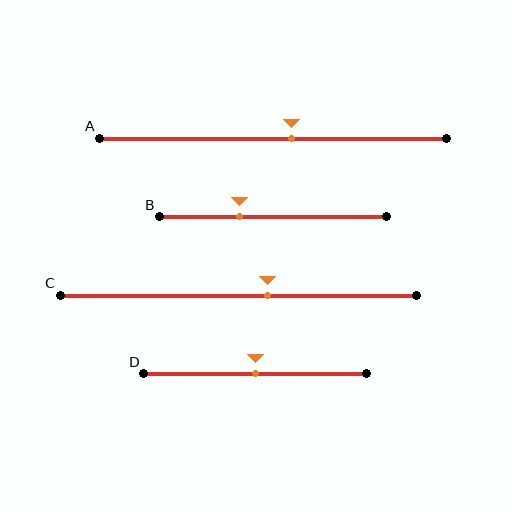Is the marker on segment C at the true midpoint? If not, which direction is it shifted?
No, the marker on segment C is shifted to the right by about 8% of the segment length.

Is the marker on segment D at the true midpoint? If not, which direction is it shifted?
Yes, the marker on segment D is at the true midpoint.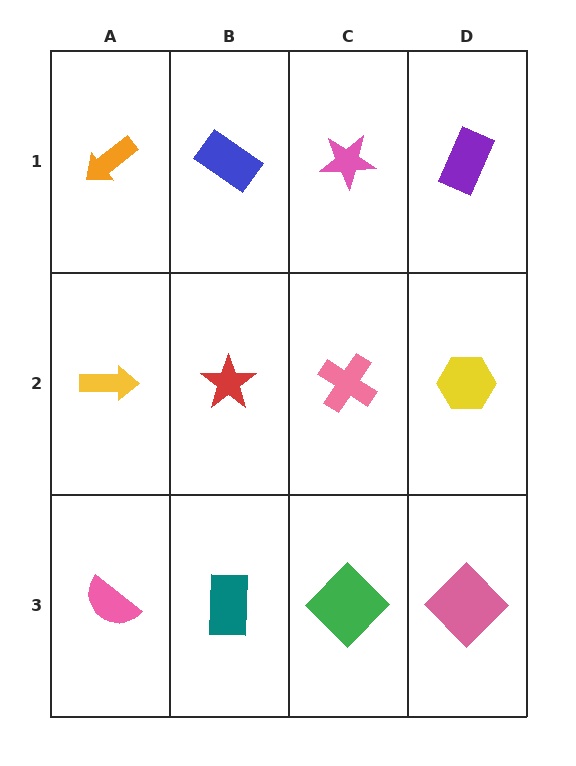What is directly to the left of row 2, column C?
A red star.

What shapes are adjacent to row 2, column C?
A pink star (row 1, column C), a green diamond (row 3, column C), a red star (row 2, column B), a yellow hexagon (row 2, column D).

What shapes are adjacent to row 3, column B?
A red star (row 2, column B), a pink semicircle (row 3, column A), a green diamond (row 3, column C).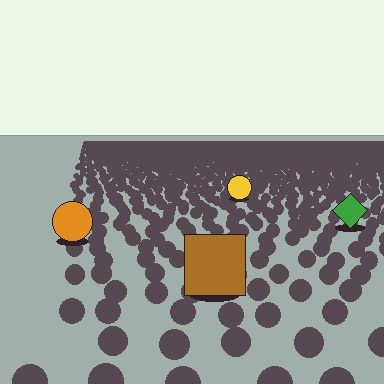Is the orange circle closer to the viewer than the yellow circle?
Yes. The orange circle is closer — you can tell from the texture gradient: the ground texture is coarser near it.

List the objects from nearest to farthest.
From nearest to farthest: the brown square, the orange circle, the green diamond, the yellow circle.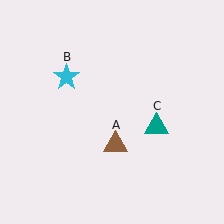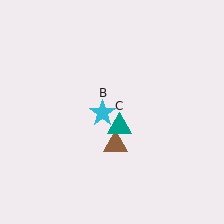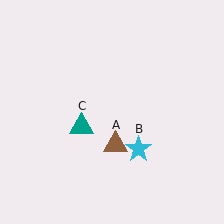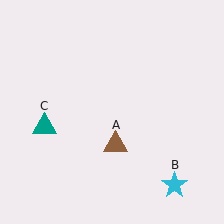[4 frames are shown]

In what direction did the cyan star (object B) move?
The cyan star (object B) moved down and to the right.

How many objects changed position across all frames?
2 objects changed position: cyan star (object B), teal triangle (object C).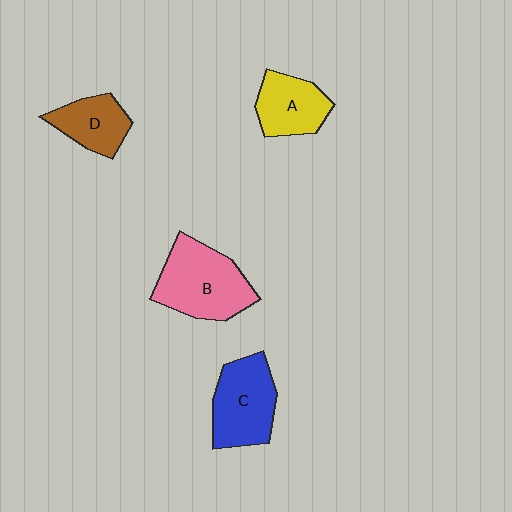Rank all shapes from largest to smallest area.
From largest to smallest: B (pink), C (blue), A (yellow), D (brown).